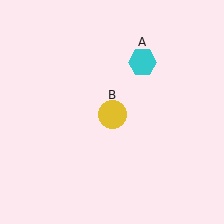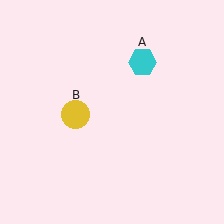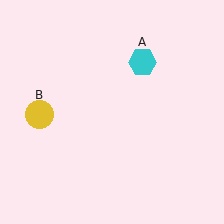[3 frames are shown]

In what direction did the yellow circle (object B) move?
The yellow circle (object B) moved left.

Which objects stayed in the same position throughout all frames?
Cyan hexagon (object A) remained stationary.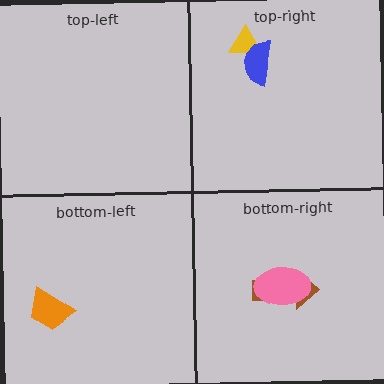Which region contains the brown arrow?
The bottom-right region.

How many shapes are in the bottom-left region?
1.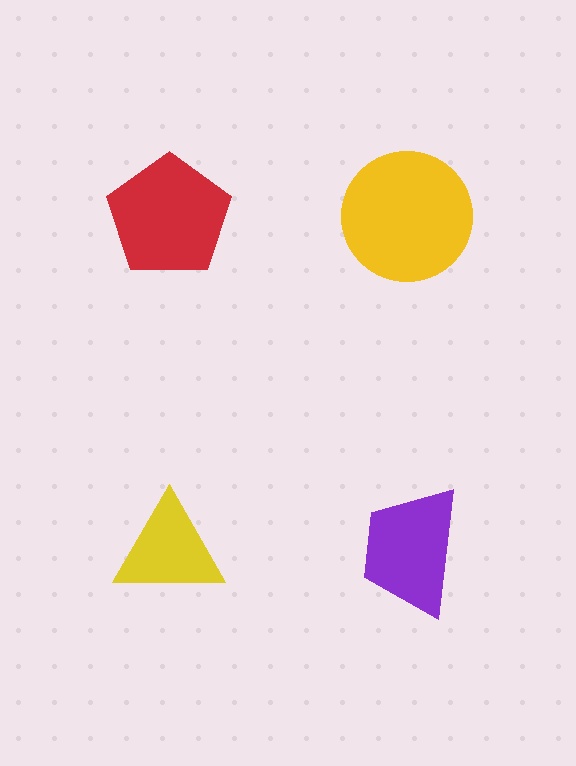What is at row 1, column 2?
A yellow circle.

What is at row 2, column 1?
A yellow triangle.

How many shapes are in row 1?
2 shapes.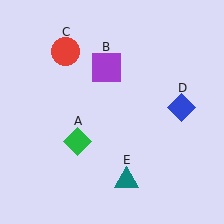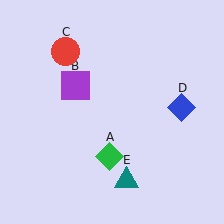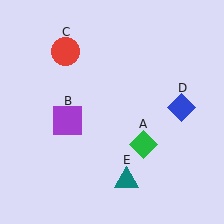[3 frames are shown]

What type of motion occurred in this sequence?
The green diamond (object A), purple square (object B) rotated counterclockwise around the center of the scene.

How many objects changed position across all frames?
2 objects changed position: green diamond (object A), purple square (object B).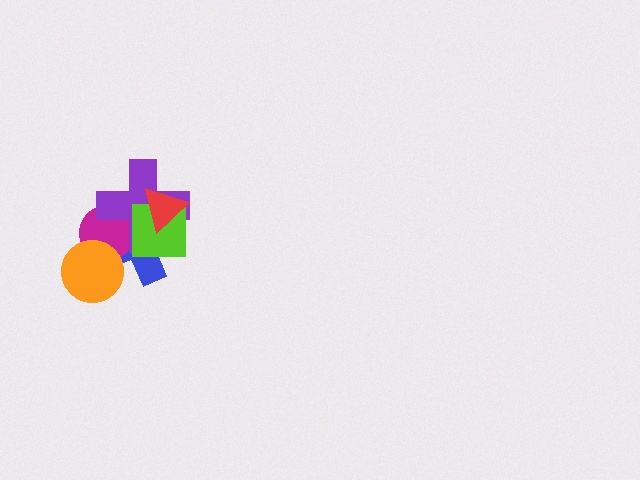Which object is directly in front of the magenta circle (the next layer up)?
The purple cross is directly in front of the magenta circle.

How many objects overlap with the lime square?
3 objects overlap with the lime square.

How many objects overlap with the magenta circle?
3 objects overlap with the magenta circle.